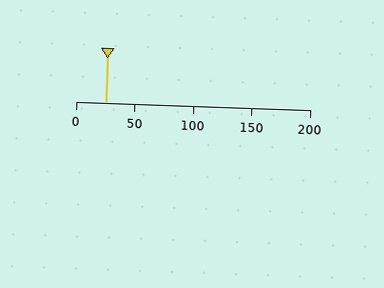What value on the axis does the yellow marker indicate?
The marker indicates approximately 25.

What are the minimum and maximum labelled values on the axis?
The axis runs from 0 to 200.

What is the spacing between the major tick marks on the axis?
The major ticks are spaced 50 apart.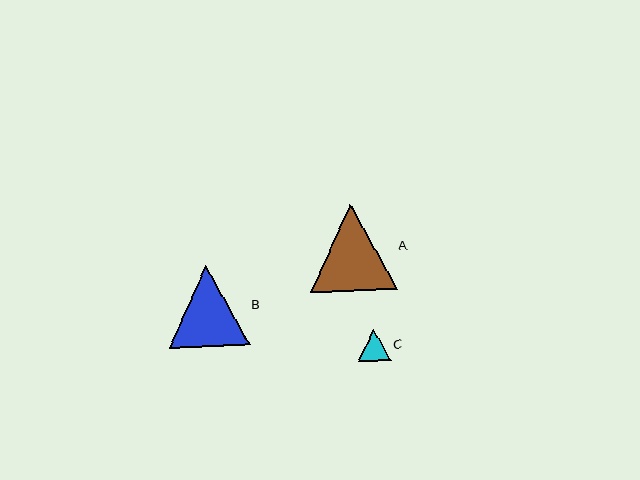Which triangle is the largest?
Triangle A is the largest with a size of approximately 87 pixels.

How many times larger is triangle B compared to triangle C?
Triangle B is approximately 2.5 times the size of triangle C.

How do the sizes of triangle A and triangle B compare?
Triangle A and triangle B are approximately the same size.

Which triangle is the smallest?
Triangle C is the smallest with a size of approximately 33 pixels.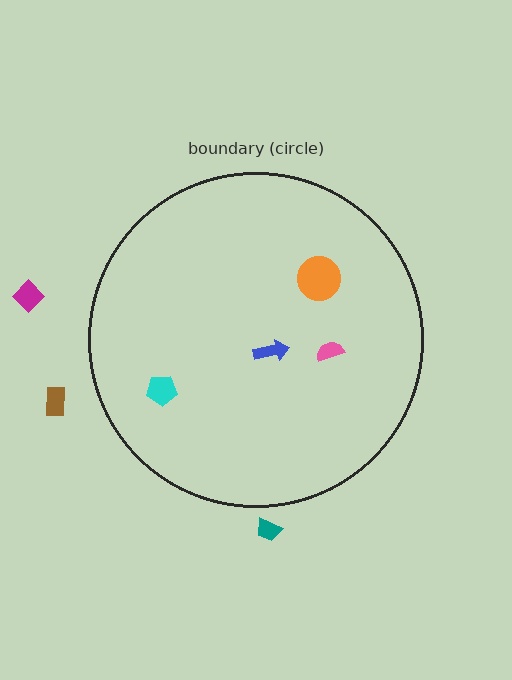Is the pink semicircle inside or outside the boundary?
Inside.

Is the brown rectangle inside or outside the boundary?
Outside.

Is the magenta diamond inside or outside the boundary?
Outside.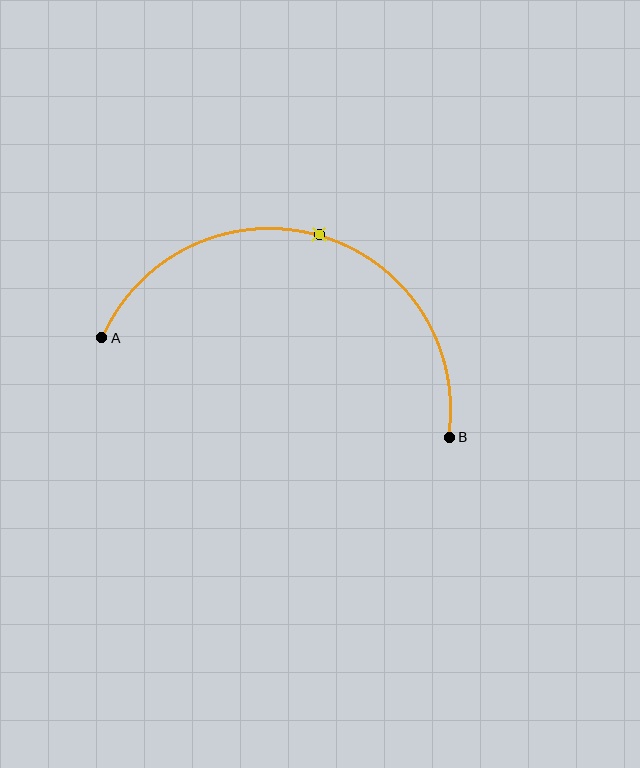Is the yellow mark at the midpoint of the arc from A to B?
Yes. The yellow mark lies on the arc at equal arc-length from both A and B — it is the arc midpoint.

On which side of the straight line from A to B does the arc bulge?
The arc bulges above the straight line connecting A and B.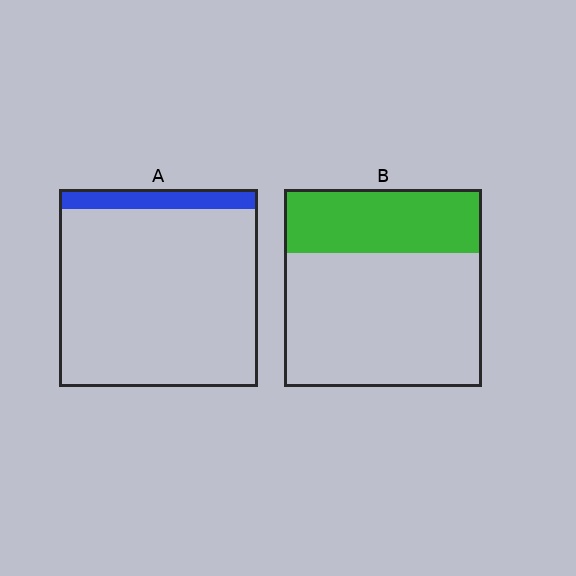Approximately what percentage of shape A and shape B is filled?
A is approximately 10% and B is approximately 30%.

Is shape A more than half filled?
No.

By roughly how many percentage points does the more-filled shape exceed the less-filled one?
By roughly 20 percentage points (B over A).